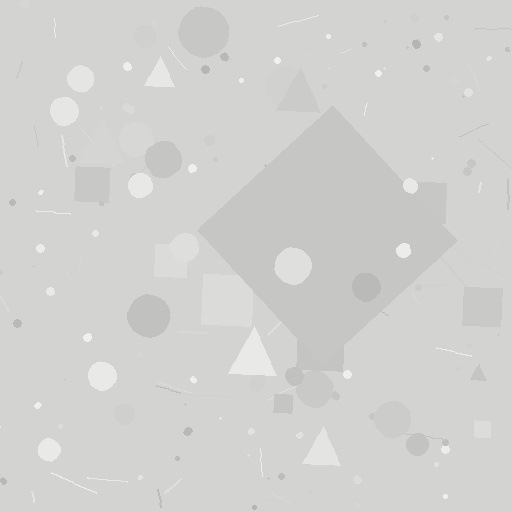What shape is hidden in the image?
A diamond is hidden in the image.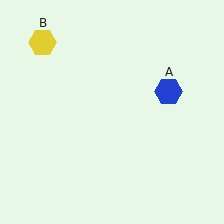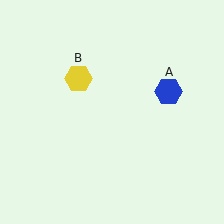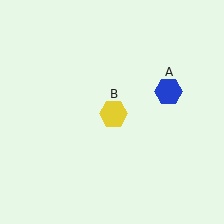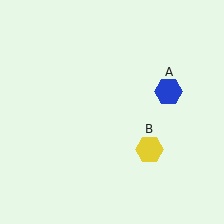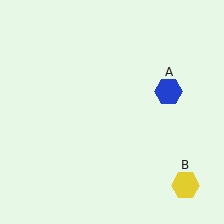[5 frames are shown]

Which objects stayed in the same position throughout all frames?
Blue hexagon (object A) remained stationary.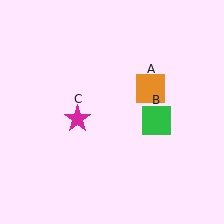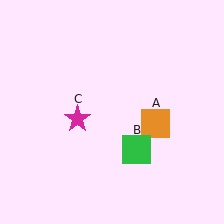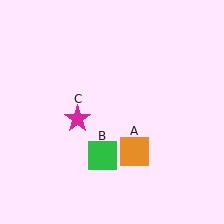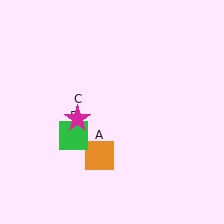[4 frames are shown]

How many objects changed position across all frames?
2 objects changed position: orange square (object A), green square (object B).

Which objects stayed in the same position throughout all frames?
Magenta star (object C) remained stationary.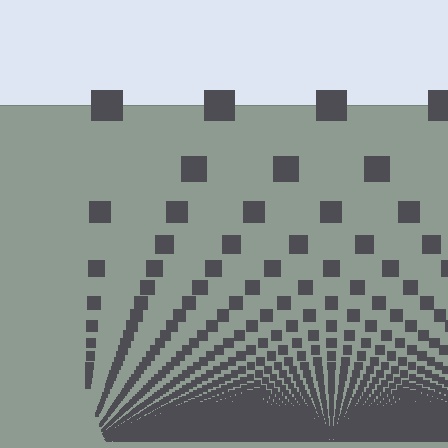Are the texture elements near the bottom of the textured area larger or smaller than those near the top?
Smaller. The gradient is inverted — elements near the bottom are smaller and denser.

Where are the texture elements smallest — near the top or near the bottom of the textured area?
Near the bottom.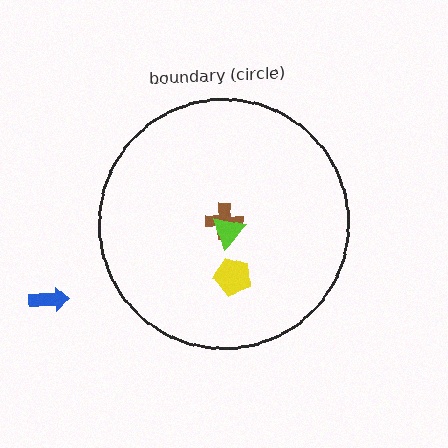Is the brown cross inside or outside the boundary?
Inside.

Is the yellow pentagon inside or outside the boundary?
Inside.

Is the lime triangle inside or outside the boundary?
Inside.